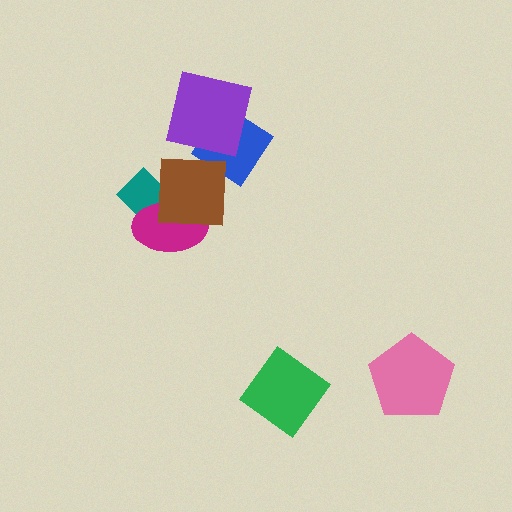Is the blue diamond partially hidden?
Yes, it is partially covered by another shape.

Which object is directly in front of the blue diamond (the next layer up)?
The brown square is directly in front of the blue diamond.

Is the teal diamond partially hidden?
Yes, it is partially covered by another shape.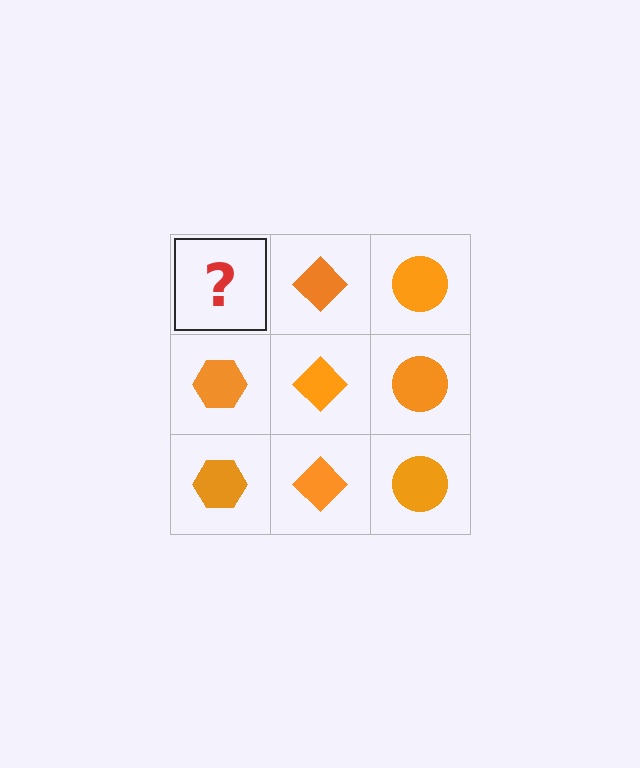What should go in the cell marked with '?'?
The missing cell should contain an orange hexagon.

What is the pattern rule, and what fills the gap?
The rule is that each column has a consistent shape. The gap should be filled with an orange hexagon.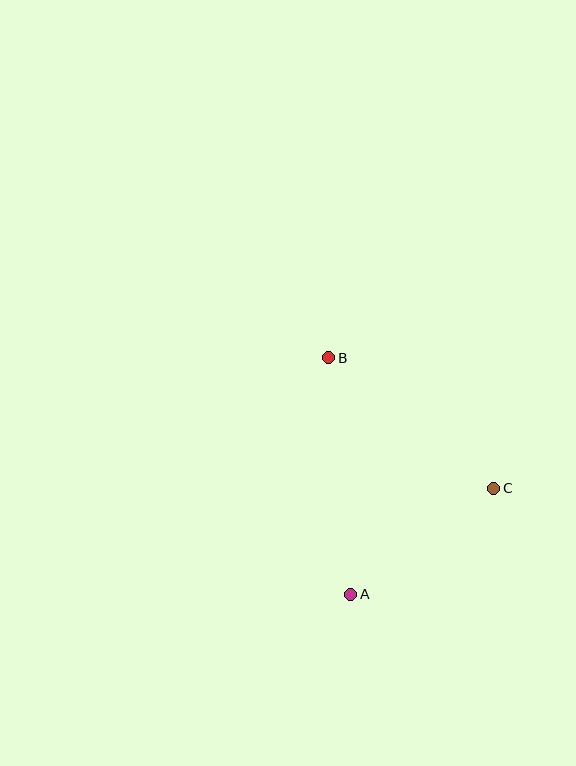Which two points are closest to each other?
Points A and C are closest to each other.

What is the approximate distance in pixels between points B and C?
The distance between B and C is approximately 210 pixels.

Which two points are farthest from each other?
Points A and B are farthest from each other.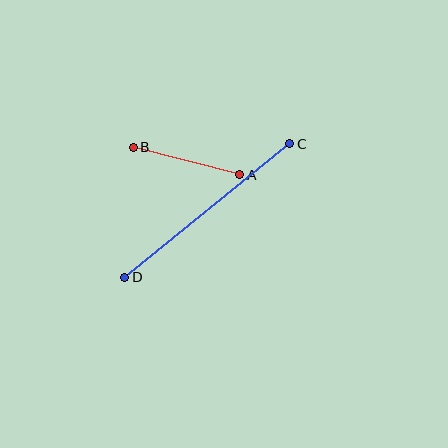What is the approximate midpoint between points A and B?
The midpoint is at approximately (187, 161) pixels.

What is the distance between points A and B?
The distance is approximately 110 pixels.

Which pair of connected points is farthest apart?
Points C and D are farthest apart.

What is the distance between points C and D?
The distance is approximately 212 pixels.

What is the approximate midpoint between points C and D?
The midpoint is at approximately (207, 210) pixels.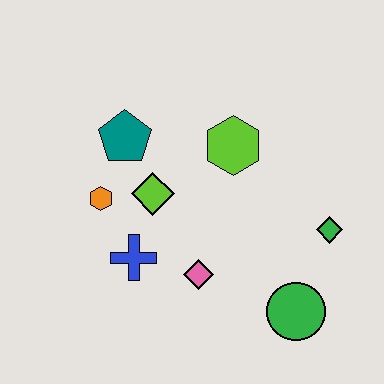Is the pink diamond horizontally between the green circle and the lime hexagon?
No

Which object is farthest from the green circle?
The teal pentagon is farthest from the green circle.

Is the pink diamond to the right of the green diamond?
No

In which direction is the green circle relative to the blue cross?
The green circle is to the right of the blue cross.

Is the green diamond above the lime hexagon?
No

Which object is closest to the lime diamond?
The orange hexagon is closest to the lime diamond.